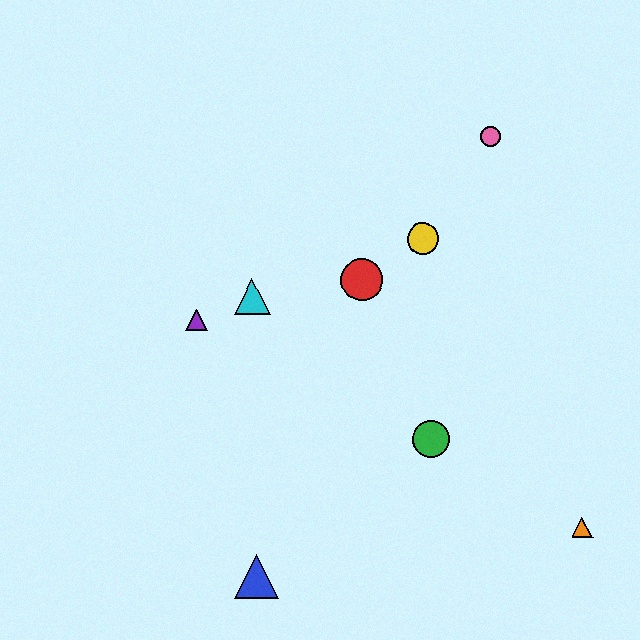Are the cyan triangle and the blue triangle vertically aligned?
Yes, both are at x≈252.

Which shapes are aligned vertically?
The blue triangle, the cyan triangle are aligned vertically.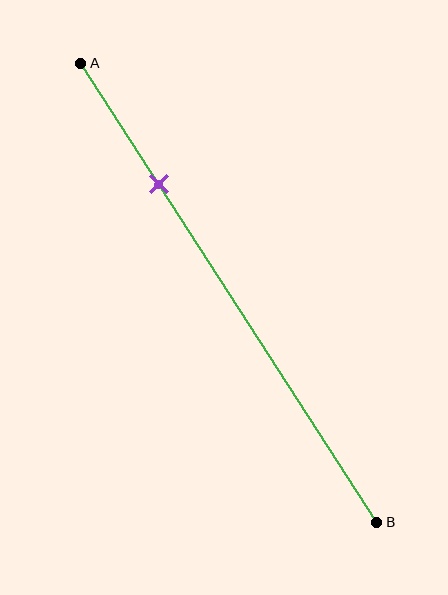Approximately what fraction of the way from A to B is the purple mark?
The purple mark is approximately 25% of the way from A to B.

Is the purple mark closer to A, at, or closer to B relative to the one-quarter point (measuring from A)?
The purple mark is approximately at the one-quarter point of segment AB.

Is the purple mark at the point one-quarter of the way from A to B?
Yes, the mark is approximately at the one-quarter point.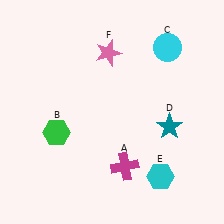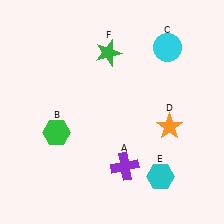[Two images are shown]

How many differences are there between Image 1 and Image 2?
There are 3 differences between the two images.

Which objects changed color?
A changed from magenta to purple. D changed from teal to orange. F changed from pink to green.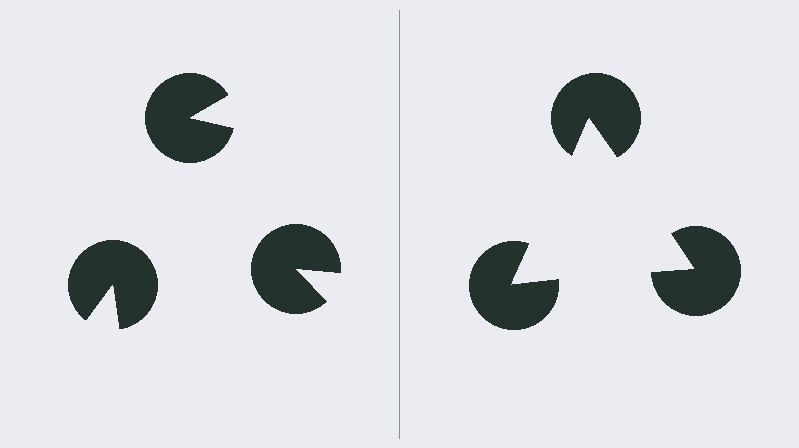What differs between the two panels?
The pac-man discs are positioned identically on both sides; only the wedge orientations differ. On the right they align to a triangle; on the left they are misaligned.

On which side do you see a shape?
An illusory triangle appears on the right side. On the left side the wedge cuts are rotated, so no coherent shape forms.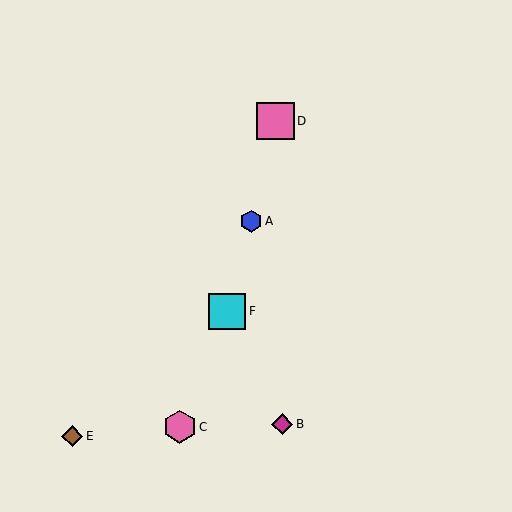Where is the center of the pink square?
The center of the pink square is at (276, 121).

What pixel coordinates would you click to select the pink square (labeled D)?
Click at (276, 121) to select the pink square D.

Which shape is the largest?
The pink square (labeled D) is the largest.